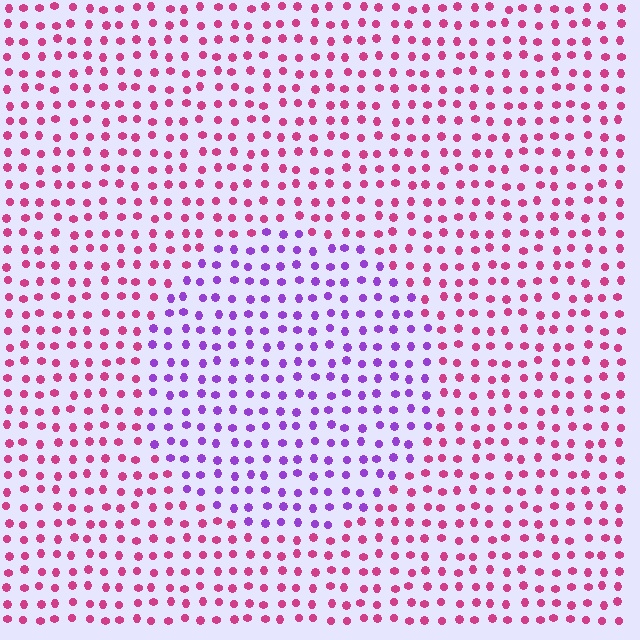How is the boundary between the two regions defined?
The boundary is defined purely by a slight shift in hue (about 53 degrees). Spacing, size, and orientation are identical on both sides.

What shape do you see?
I see a circle.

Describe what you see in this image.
The image is filled with small magenta elements in a uniform arrangement. A circle-shaped region is visible where the elements are tinted to a slightly different hue, forming a subtle color boundary.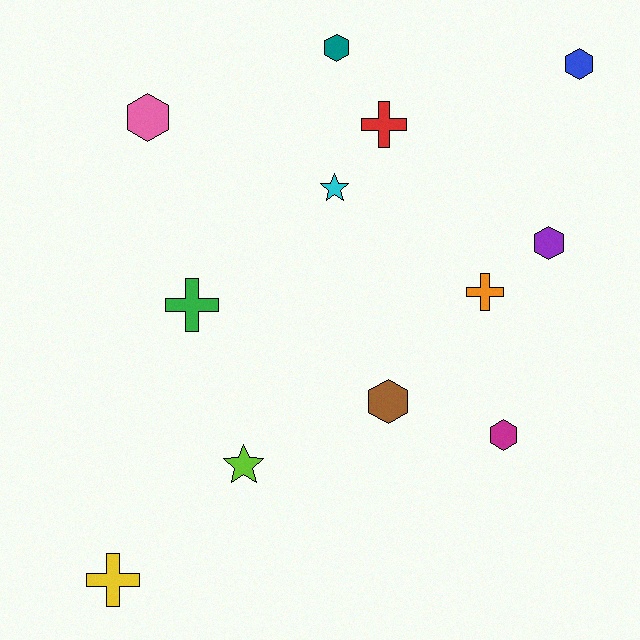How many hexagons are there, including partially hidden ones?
There are 6 hexagons.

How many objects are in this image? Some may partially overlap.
There are 12 objects.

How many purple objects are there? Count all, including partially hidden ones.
There is 1 purple object.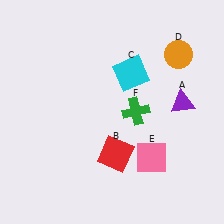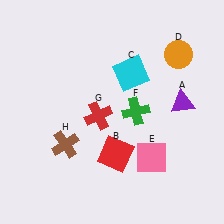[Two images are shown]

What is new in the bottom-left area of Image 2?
A brown cross (H) was added in the bottom-left area of Image 2.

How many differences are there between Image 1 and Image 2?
There are 2 differences between the two images.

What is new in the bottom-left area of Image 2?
A red cross (G) was added in the bottom-left area of Image 2.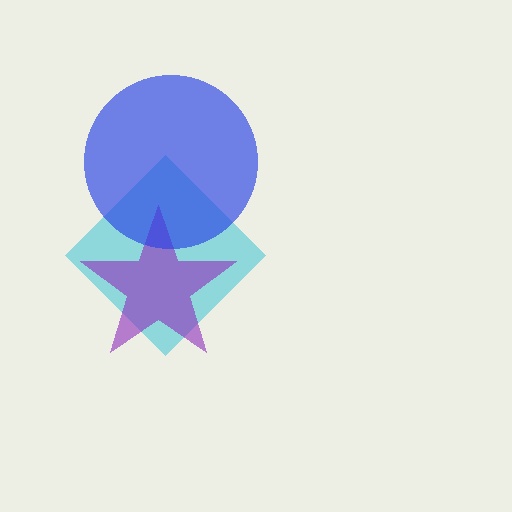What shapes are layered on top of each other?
The layered shapes are: a cyan diamond, a purple star, a blue circle.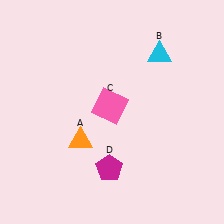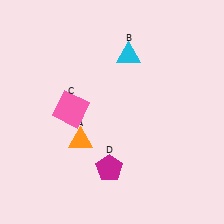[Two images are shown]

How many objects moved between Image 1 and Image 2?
2 objects moved between the two images.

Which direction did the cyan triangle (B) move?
The cyan triangle (B) moved left.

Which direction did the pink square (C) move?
The pink square (C) moved left.